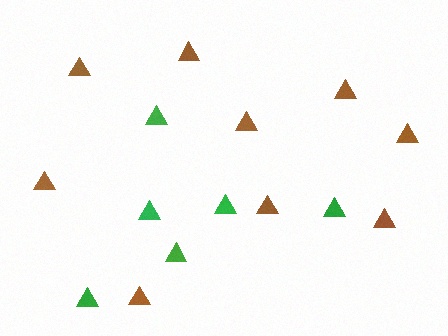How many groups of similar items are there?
There are 2 groups: one group of brown triangles (9) and one group of green triangles (6).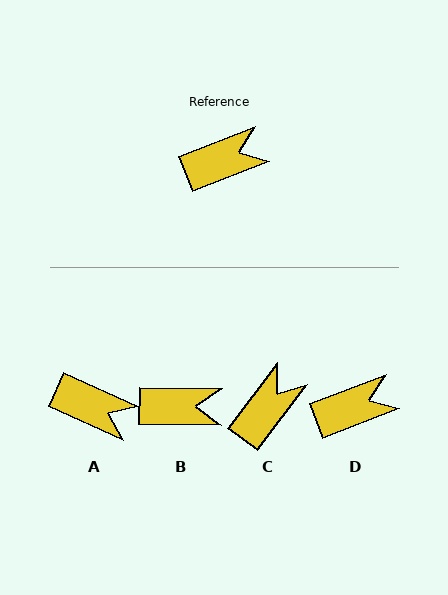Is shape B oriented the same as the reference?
No, it is off by about 22 degrees.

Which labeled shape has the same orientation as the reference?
D.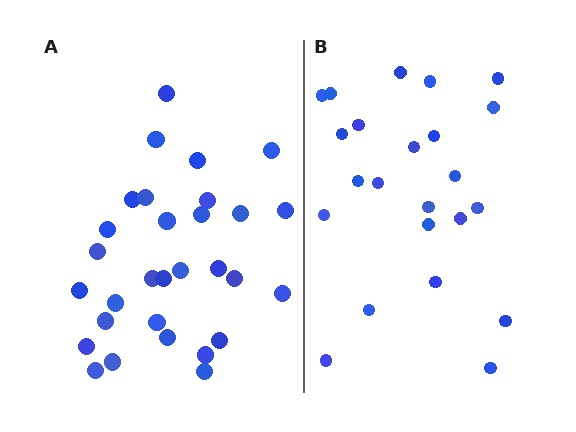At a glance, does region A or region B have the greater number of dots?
Region A (the left region) has more dots.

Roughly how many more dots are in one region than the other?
Region A has roughly 8 or so more dots than region B.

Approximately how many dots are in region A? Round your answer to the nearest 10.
About 30 dots.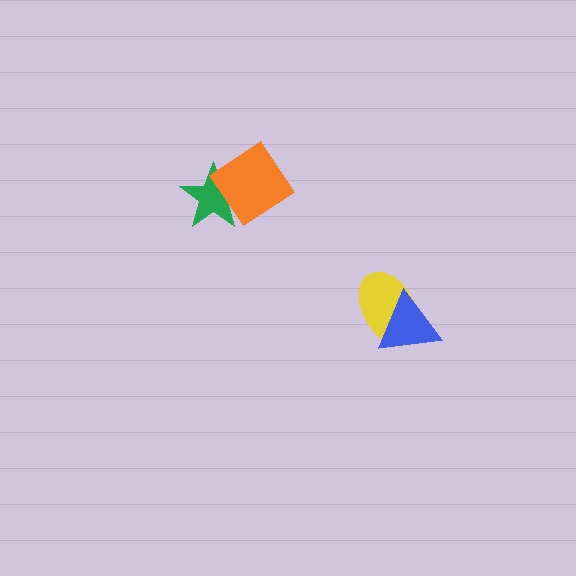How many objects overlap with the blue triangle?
1 object overlaps with the blue triangle.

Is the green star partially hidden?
Yes, it is partially covered by another shape.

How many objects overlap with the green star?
1 object overlaps with the green star.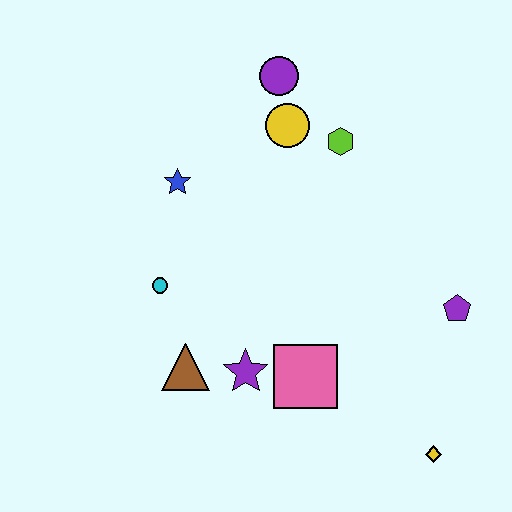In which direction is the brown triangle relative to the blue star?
The brown triangle is below the blue star.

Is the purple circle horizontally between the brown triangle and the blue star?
No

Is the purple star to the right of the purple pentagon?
No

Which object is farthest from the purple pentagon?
The blue star is farthest from the purple pentagon.